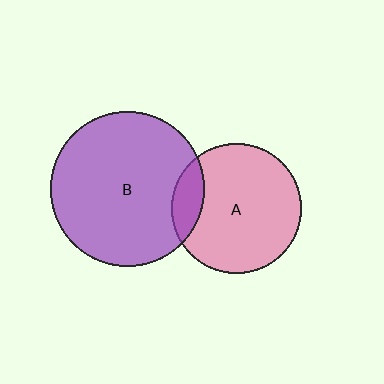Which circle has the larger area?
Circle B (purple).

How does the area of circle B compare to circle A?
Approximately 1.4 times.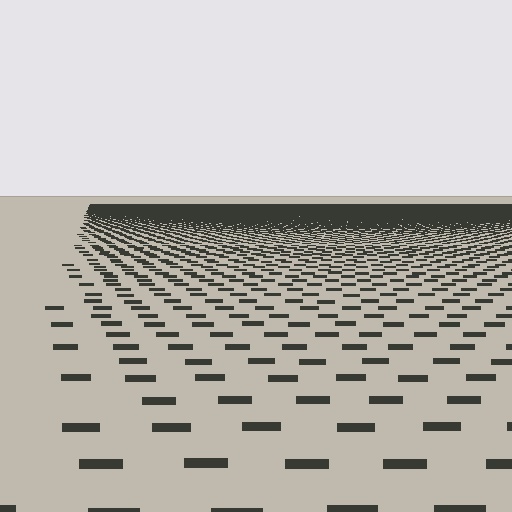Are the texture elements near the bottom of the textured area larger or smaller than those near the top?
Larger. Near the bottom, elements are closer to the viewer and appear at a bigger on-screen size.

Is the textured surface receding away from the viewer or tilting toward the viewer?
The surface is receding away from the viewer. Texture elements get smaller and denser toward the top.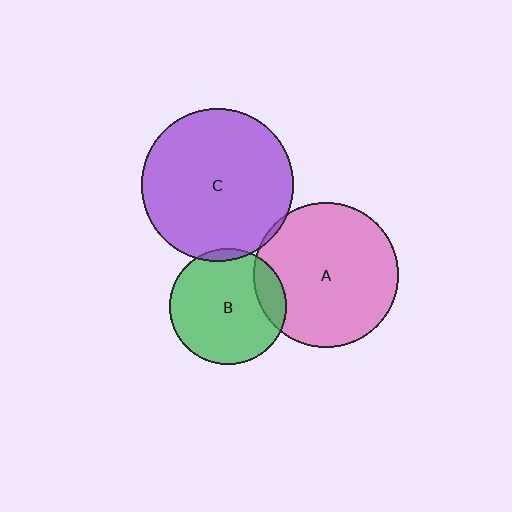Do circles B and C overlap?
Yes.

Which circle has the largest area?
Circle C (purple).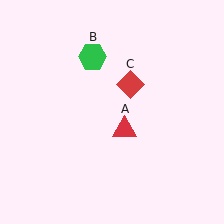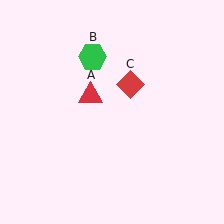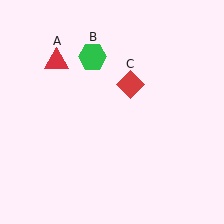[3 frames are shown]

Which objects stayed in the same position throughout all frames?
Green hexagon (object B) and red diamond (object C) remained stationary.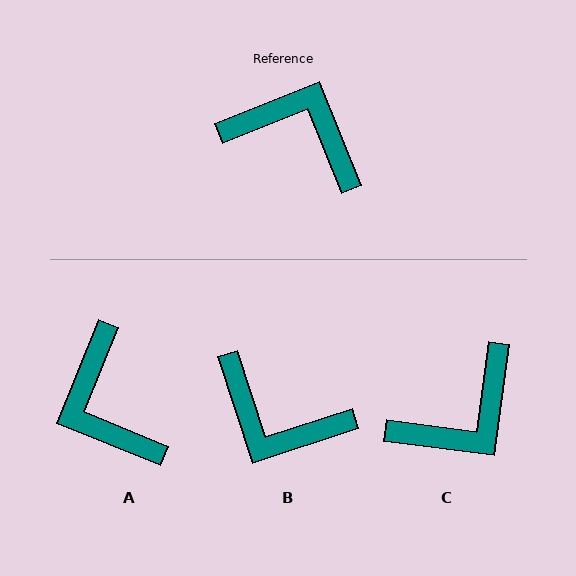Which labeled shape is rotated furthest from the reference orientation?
B, about 176 degrees away.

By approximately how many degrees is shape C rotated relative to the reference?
Approximately 119 degrees clockwise.